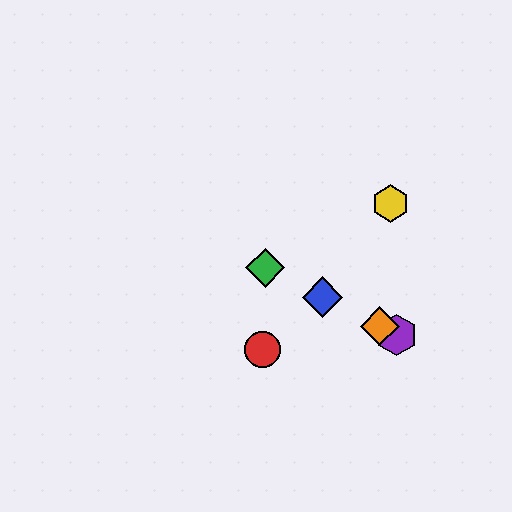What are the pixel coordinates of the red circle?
The red circle is at (263, 349).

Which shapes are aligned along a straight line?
The blue diamond, the green diamond, the purple hexagon, the orange diamond are aligned along a straight line.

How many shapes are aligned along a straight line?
4 shapes (the blue diamond, the green diamond, the purple hexagon, the orange diamond) are aligned along a straight line.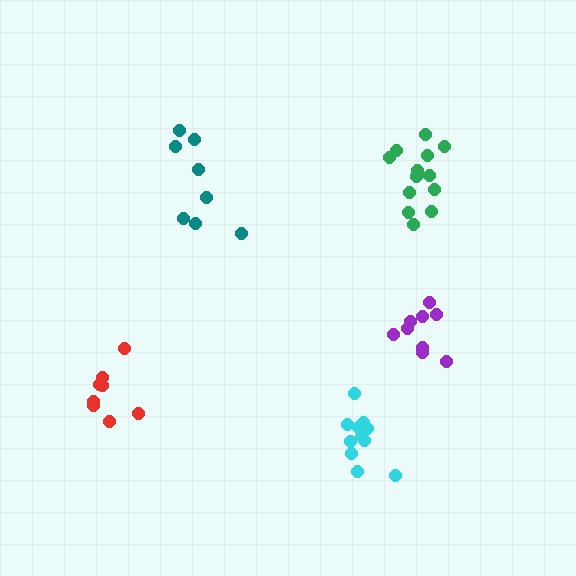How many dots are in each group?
Group 1: 11 dots, Group 2: 9 dots, Group 3: 8 dots, Group 4: 13 dots, Group 5: 8 dots (49 total).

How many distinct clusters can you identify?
There are 5 distinct clusters.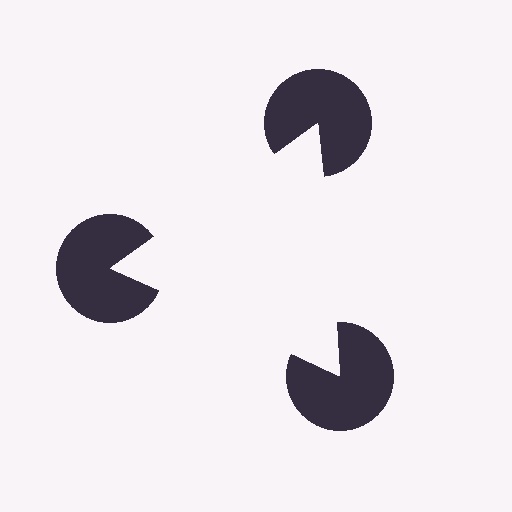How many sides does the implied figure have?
3 sides.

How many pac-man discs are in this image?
There are 3 — one at each vertex of the illusory triangle.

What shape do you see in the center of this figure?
An illusory triangle — its edges are inferred from the aligned wedge cuts in the pac-man discs, not physically drawn.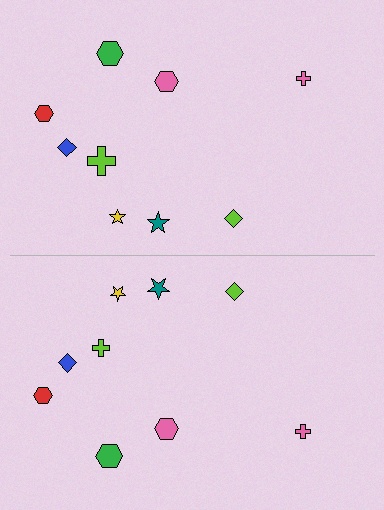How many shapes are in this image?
There are 18 shapes in this image.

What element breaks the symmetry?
The lime cross on the bottom side has a different size than its mirror counterpart.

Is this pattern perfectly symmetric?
No, the pattern is not perfectly symmetric. The lime cross on the bottom side has a different size than its mirror counterpart.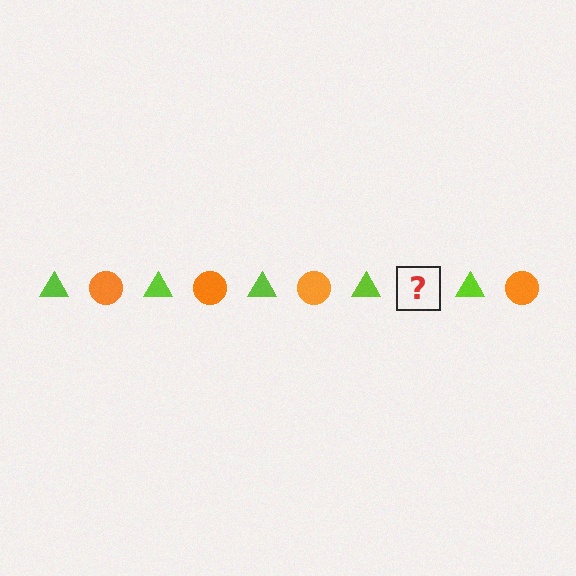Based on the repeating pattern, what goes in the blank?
The blank should be an orange circle.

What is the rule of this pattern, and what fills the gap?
The rule is that the pattern alternates between lime triangle and orange circle. The gap should be filled with an orange circle.